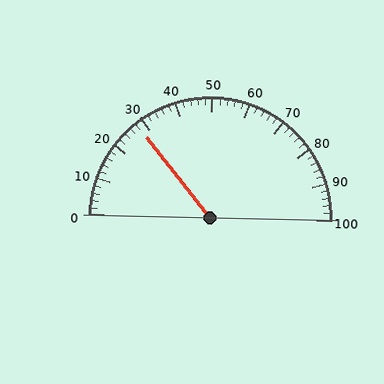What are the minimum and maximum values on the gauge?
The gauge ranges from 0 to 100.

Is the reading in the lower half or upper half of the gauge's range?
The reading is in the lower half of the range (0 to 100).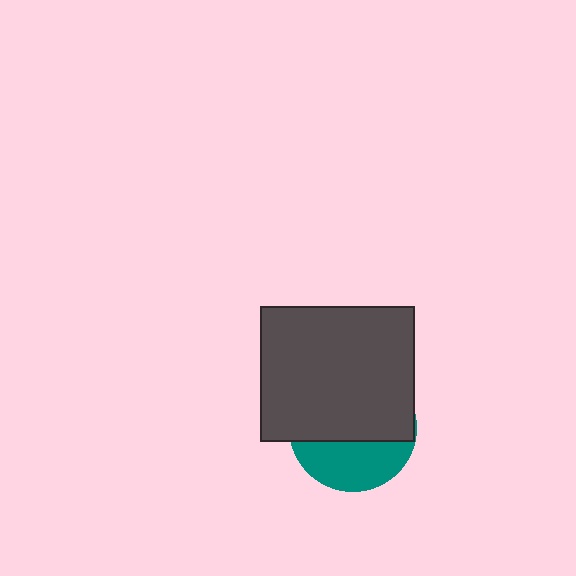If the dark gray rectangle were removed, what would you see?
You would see the complete teal circle.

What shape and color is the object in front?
The object in front is a dark gray rectangle.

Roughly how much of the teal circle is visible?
A small part of it is visible (roughly 37%).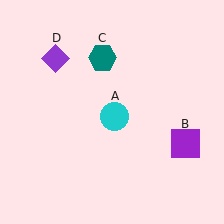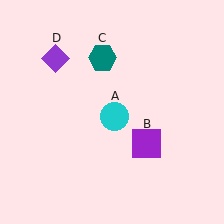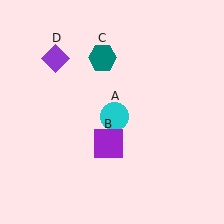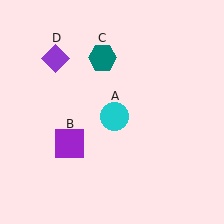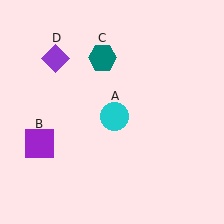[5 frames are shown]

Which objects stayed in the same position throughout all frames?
Cyan circle (object A) and teal hexagon (object C) and purple diamond (object D) remained stationary.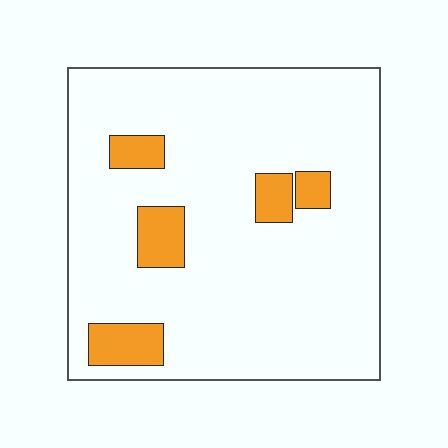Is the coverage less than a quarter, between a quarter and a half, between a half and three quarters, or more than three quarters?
Less than a quarter.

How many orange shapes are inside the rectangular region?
5.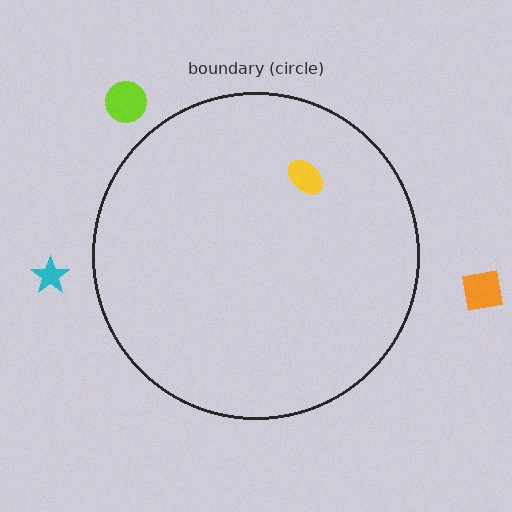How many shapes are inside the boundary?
1 inside, 3 outside.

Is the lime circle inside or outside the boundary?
Outside.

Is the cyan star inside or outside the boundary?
Outside.